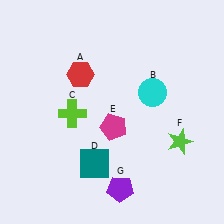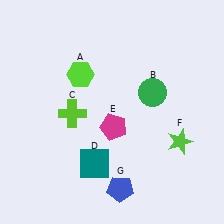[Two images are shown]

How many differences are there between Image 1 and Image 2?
There are 3 differences between the two images.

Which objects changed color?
A changed from red to lime. B changed from cyan to green. G changed from purple to blue.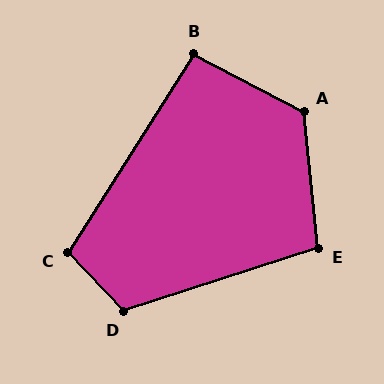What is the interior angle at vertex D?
Approximately 115 degrees (obtuse).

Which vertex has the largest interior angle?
A, at approximately 123 degrees.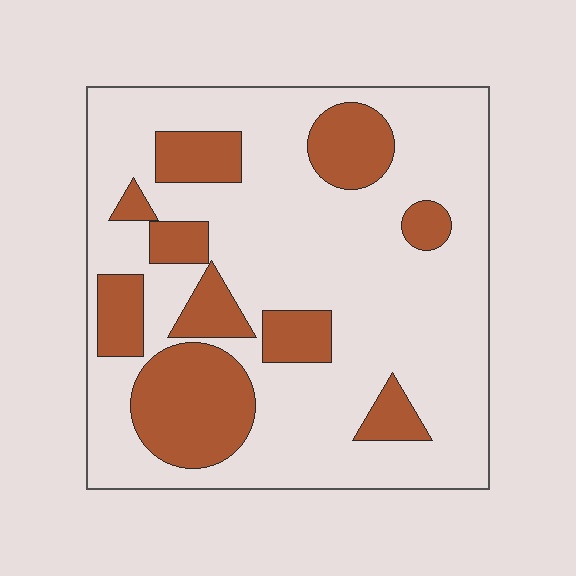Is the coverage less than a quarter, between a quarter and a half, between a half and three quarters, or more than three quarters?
Between a quarter and a half.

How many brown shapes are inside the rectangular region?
10.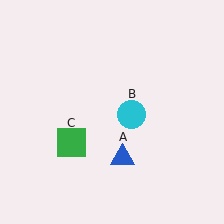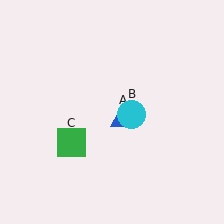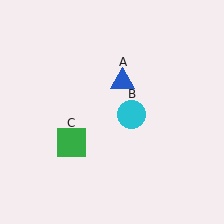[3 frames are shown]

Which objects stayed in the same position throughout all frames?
Cyan circle (object B) and green square (object C) remained stationary.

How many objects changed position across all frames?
1 object changed position: blue triangle (object A).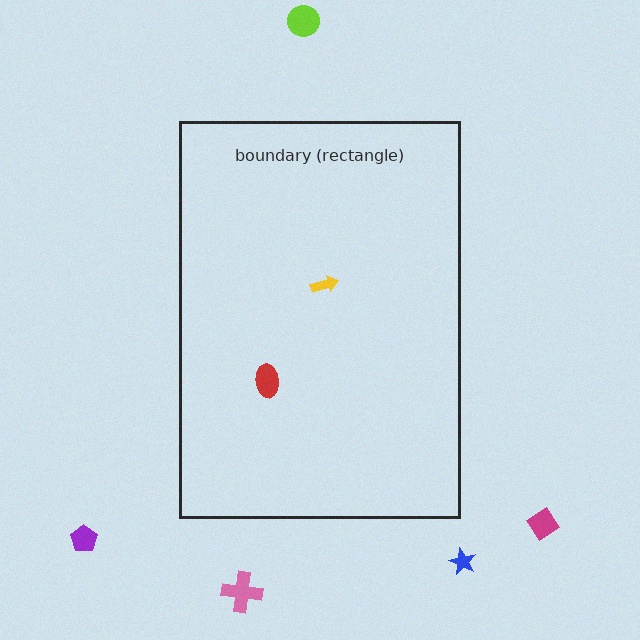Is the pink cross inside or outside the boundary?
Outside.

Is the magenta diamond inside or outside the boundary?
Outside.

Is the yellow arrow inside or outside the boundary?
Inside.